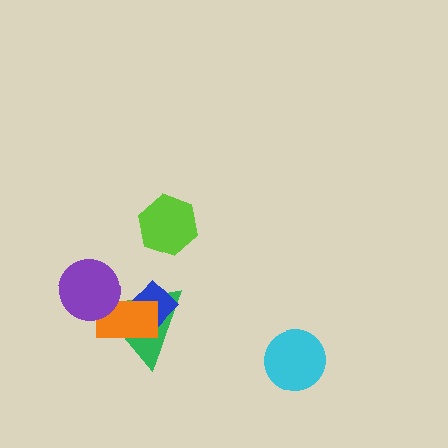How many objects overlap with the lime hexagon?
0 objects overlap with the lime hexagon.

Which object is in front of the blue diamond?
The orange rectangle is in front of the blue diamond.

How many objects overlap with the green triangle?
3 objects overlap with the green triangle.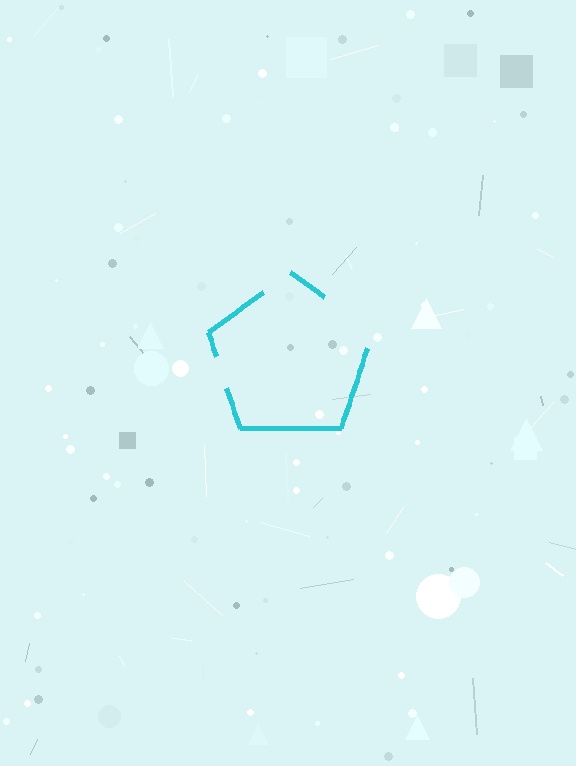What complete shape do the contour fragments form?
The contour fragments form a pentagon.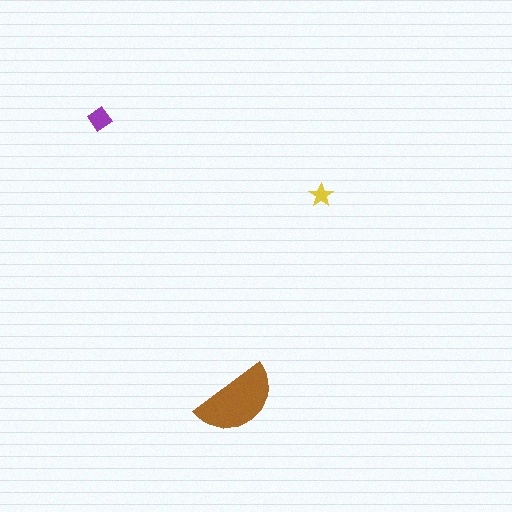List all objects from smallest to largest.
The yellow star, the purple diamond, the brown semicircle.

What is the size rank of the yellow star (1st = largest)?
3rd.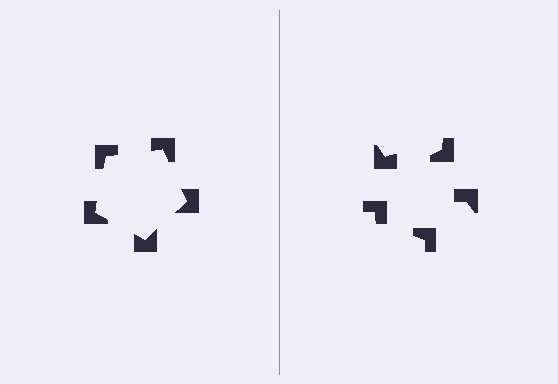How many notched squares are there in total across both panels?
10 — 5 on each side.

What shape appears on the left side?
An illusory pentagon.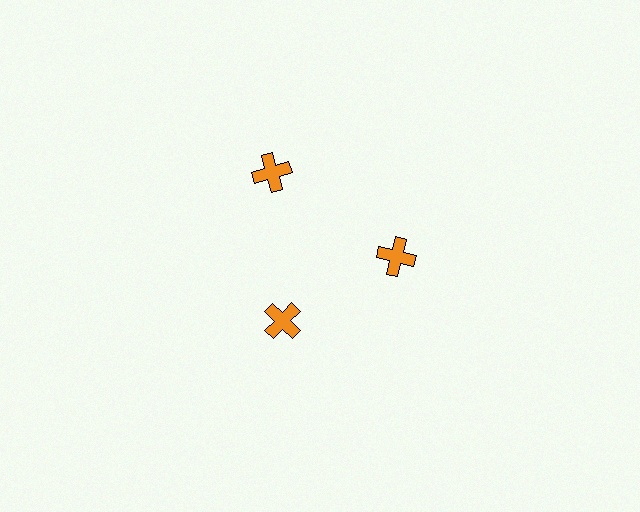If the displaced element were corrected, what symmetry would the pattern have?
It would have 3-fold rotational symmetry — the pattern would map onto itself every 120 degrees.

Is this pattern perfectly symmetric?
No. The 3 orange crosses are arranged in a ring, but one element near the 11 o'clock position is pushed outward from the center, breaking the 3-fold rotational symmetry.